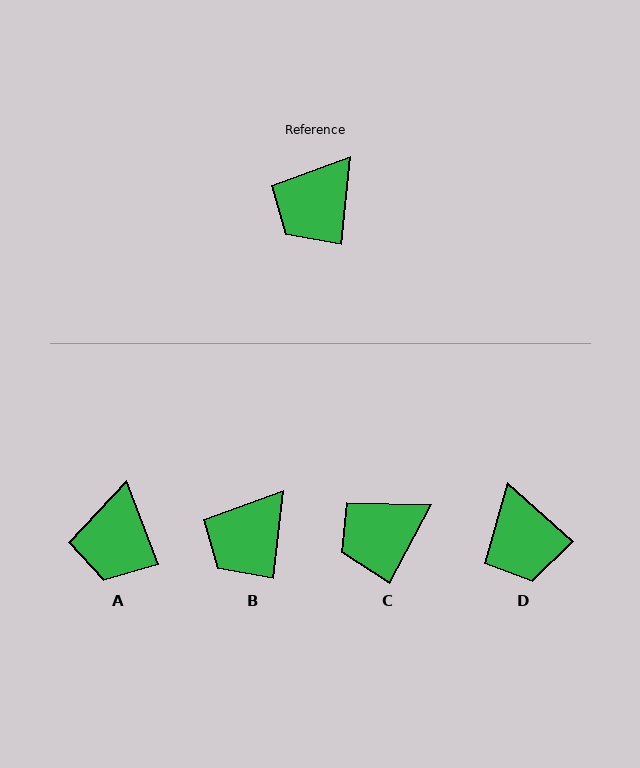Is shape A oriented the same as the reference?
No, it is off by about 27 degrees.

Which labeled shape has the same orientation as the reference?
B.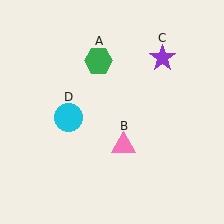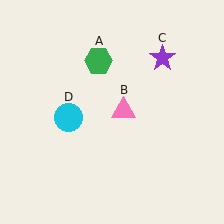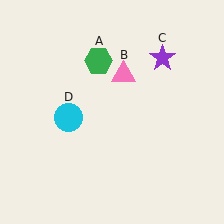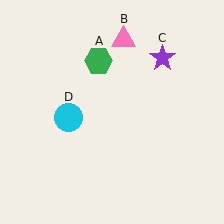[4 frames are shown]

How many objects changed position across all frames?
1 object changed position: pink triangle (object B).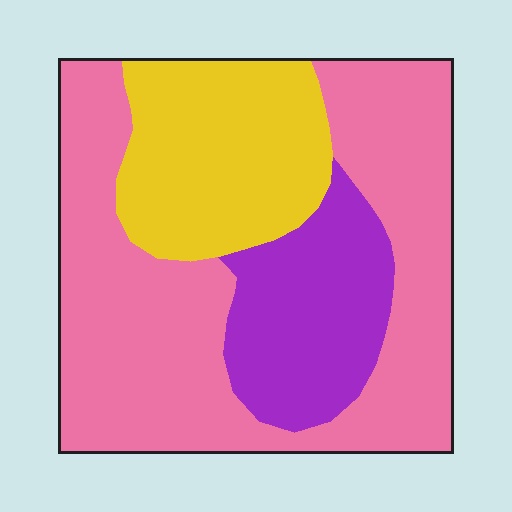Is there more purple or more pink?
Pink.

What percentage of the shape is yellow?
Yellow covers about 25% of the shape.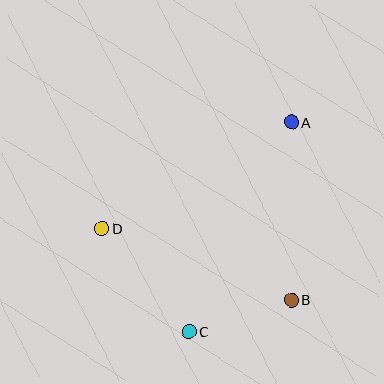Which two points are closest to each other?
Points B and C are closest to each other.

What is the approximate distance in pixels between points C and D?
The distance between C and D is approximately 135 pixels.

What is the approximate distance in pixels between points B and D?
The distance between B and D is approximately 203 pixels.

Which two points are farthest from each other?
Points A and C are farthest from each other.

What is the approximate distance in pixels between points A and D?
The distance between A and D is approximately 217 pixels.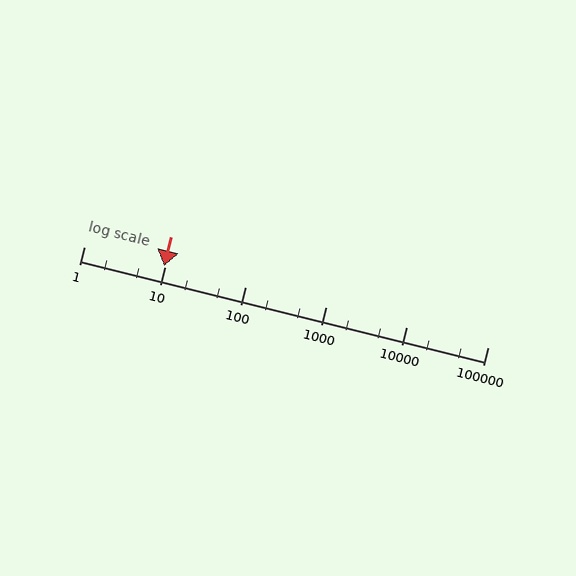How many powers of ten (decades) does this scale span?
The scale spans 5 decades, from 1 to 100000.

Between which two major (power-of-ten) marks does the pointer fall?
The pointer is between 1 and 10.